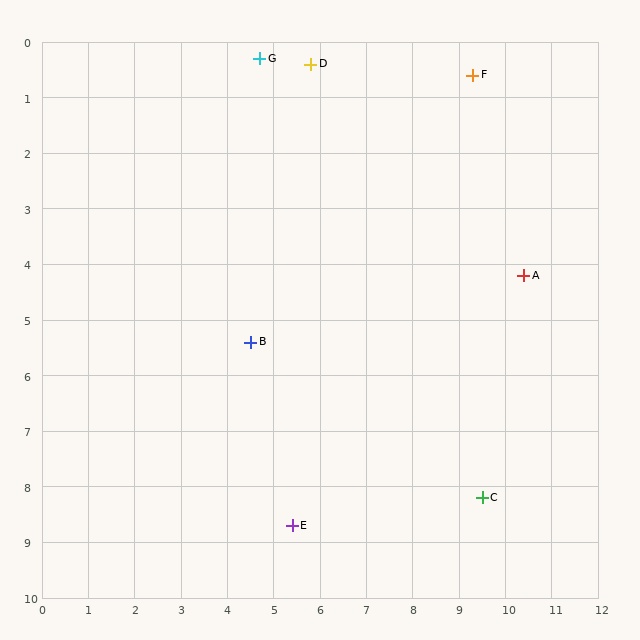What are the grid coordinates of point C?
Point C is at approximately (9.5, 8.2).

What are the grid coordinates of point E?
Point E is at approximately (5.4, 8.7).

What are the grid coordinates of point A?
Point A is at approximately (10.4, 4.2).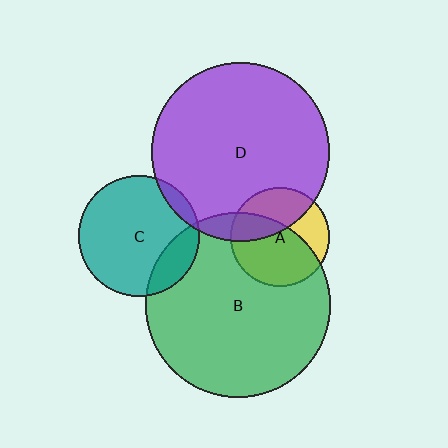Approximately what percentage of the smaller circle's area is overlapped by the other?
Approximately 60%.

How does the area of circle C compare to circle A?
Approximately 1.5 times.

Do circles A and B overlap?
Yes.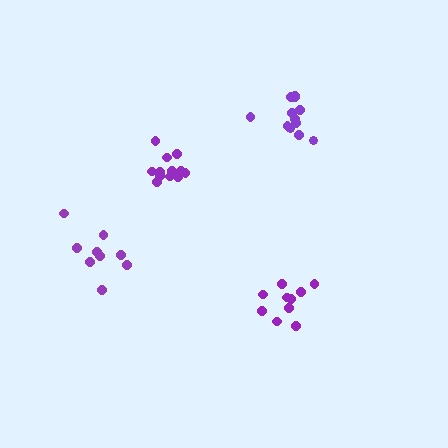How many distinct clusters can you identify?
There are 4 distinct clusters.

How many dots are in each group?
Group 1: 12 dots, Group 2: 9 dots, Group 3: 10 dots, Group 4: 12 dots (43 total).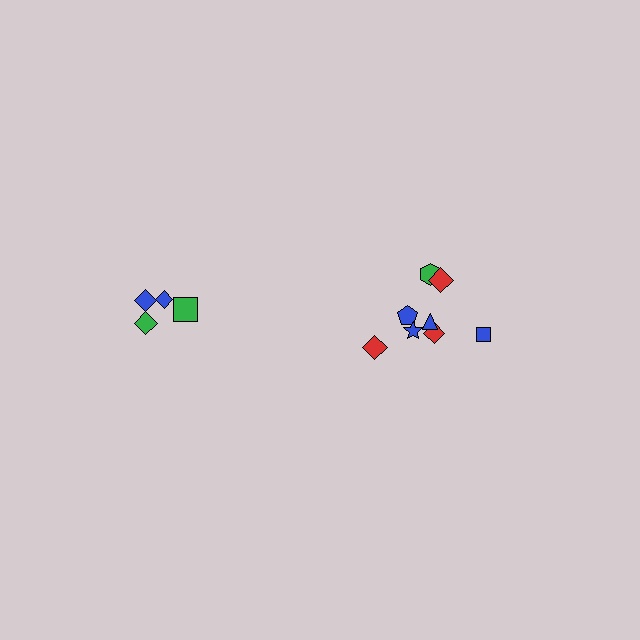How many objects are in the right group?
There are 8 objects.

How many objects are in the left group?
There are 4 objects.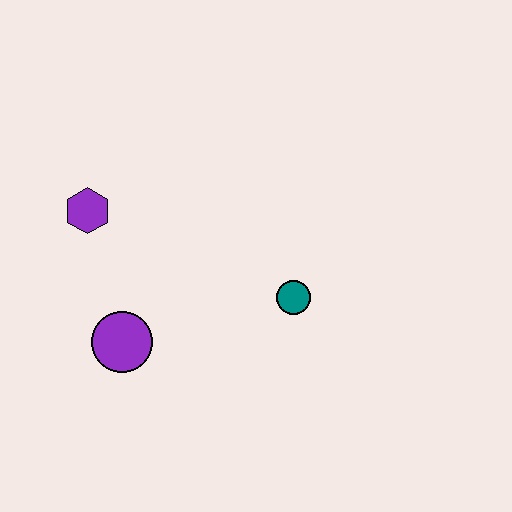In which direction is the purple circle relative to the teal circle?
The purple circle is to the left of the teal circle.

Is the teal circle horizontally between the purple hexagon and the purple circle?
No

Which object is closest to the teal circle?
The purple circle is closest to the teal circle.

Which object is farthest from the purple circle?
The teal circle is farthest from the purple circle.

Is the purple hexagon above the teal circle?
Yes